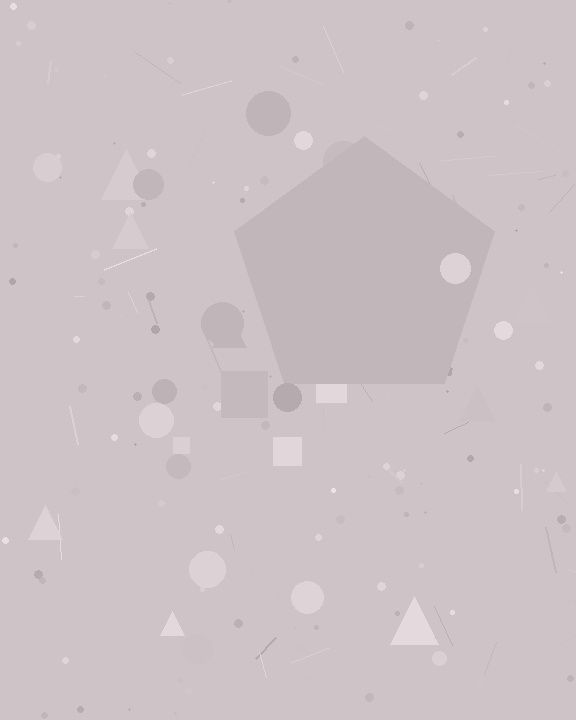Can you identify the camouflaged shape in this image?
The camouflaged shape is a pentagon.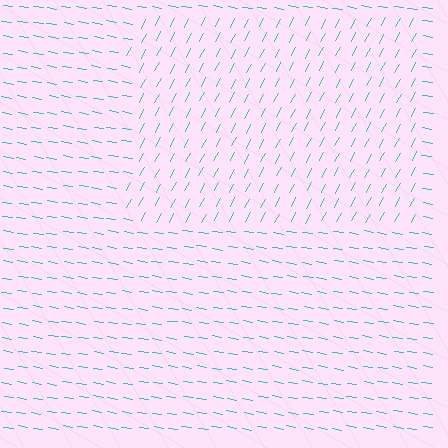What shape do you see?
I see a rectangle.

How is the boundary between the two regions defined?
The boundary is defined purely by a change in line orientation (approximately 71 degrees difference). All lines are the same color and thickness.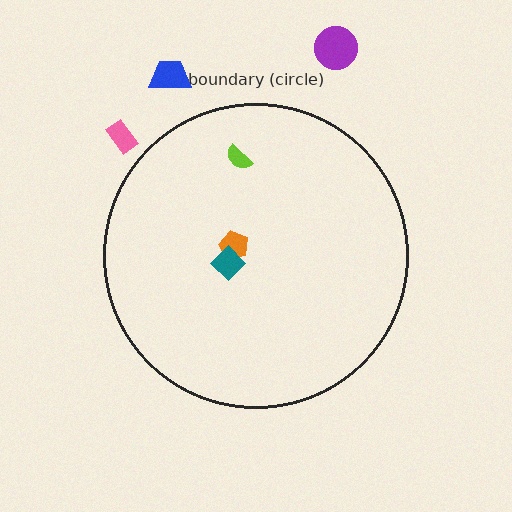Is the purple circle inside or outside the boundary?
Outside.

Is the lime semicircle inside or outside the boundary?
Inside.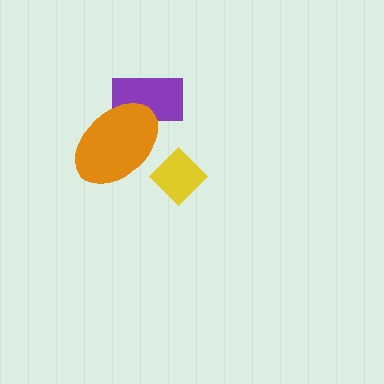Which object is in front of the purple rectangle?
The orange ellipse is in front of the purple rectangle.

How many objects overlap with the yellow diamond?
0 objects overlap with the yellow diamond.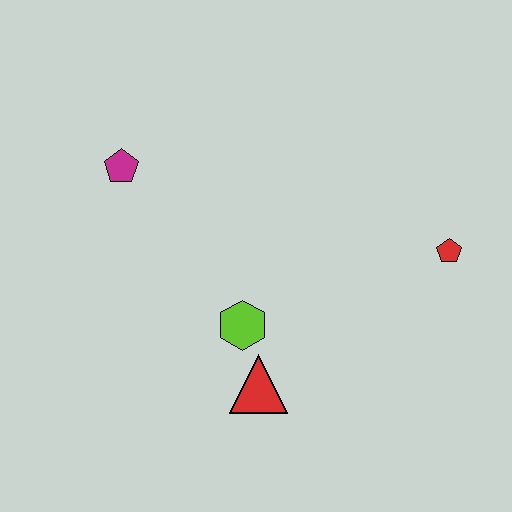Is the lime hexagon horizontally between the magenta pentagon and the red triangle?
Yes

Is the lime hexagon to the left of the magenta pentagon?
No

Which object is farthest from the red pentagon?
The magenta pentagon is farthest from the red pentagon.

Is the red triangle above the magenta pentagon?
No